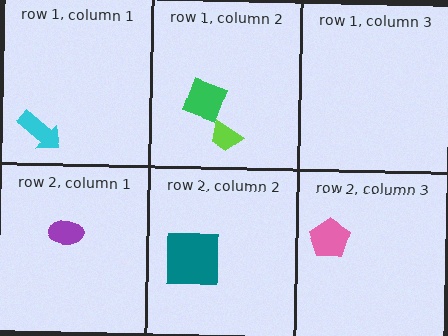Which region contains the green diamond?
The row 1, column 2 region.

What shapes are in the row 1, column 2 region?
The green diamond, the lime trapezoid.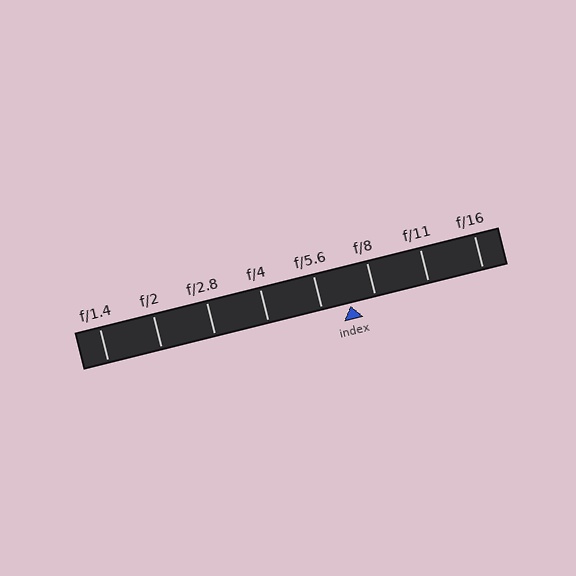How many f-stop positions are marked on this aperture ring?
There are 8 f-stop positions marked.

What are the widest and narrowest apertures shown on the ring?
The widest aperture shown is f/1.4 and the narrowest is f/16.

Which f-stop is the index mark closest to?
The index mark is closest to f/8.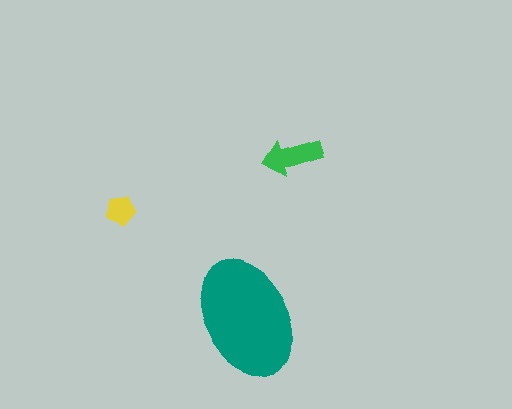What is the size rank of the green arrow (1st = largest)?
2nd.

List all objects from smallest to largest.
The yellow pentagon, the green arrow, the teal ellipse.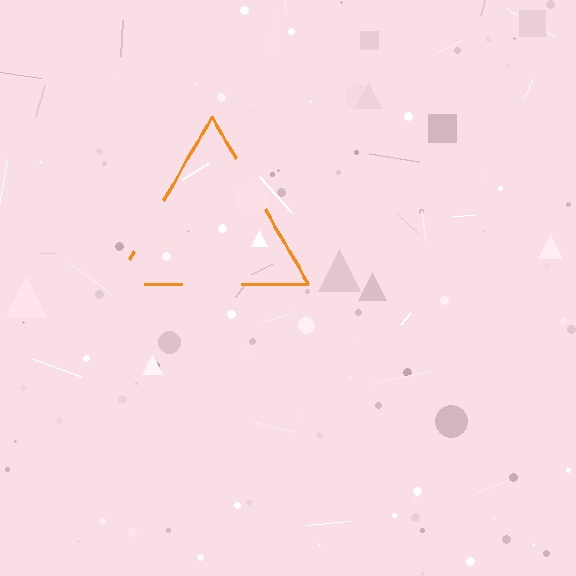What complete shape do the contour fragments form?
The contour fragments form a triangle.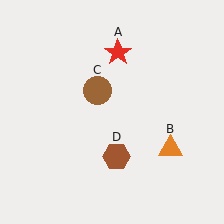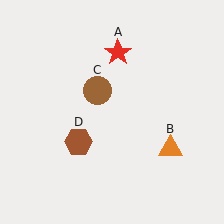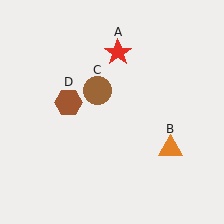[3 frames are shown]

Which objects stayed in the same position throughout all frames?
Red star (object A) and orange triangle (object B) and brown circle (object C) remained stationary.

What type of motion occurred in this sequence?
The brown hexagon (object D) rotated clockwise around the center of the scene.